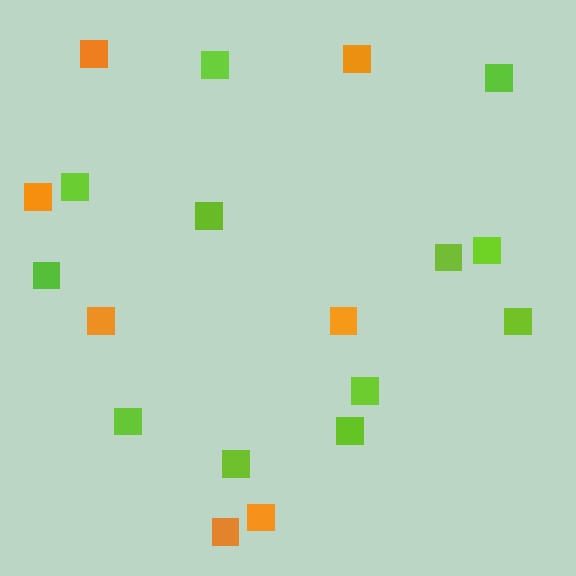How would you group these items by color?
There are 2 groups: one group of orange squares (7) and one group of lime squares (12).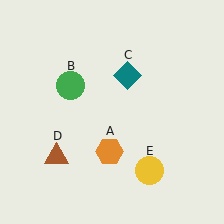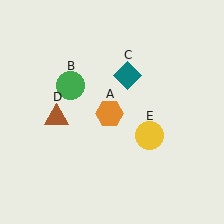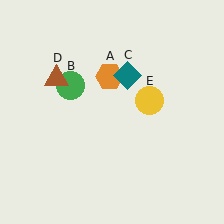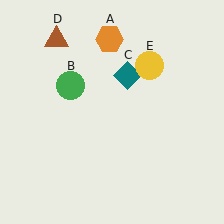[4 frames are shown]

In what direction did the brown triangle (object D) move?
The brown triangle (object D) moved up.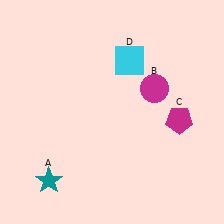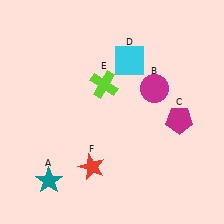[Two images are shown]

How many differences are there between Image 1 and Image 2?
There are 2 differences between the two images.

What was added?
A lime cross (E), a red star (F) were added in Image 2.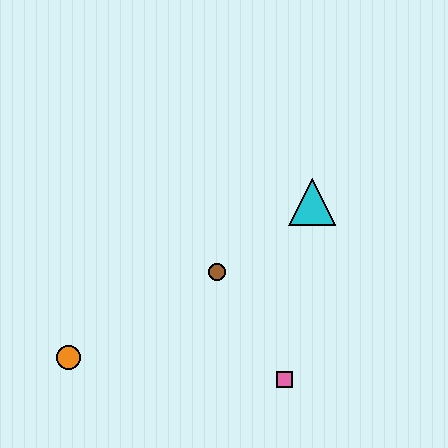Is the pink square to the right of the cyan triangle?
No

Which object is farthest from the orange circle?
The cyan triangle is farthest from the orange circle.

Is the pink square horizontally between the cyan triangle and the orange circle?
Yes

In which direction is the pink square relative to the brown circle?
The pink square is below the brown circle.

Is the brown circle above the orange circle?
Yes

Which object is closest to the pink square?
The brown circle is closest to the pink square.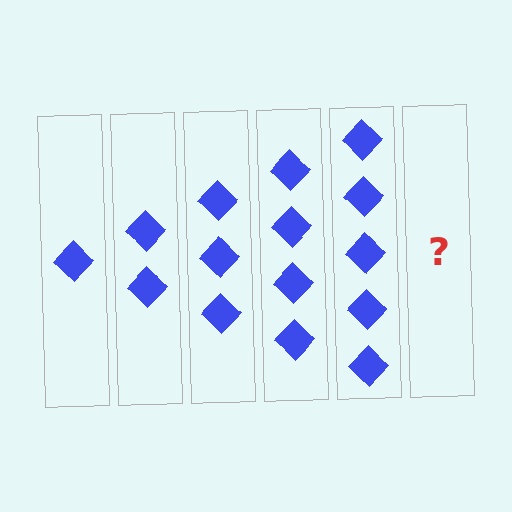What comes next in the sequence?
The next element should be 6 diamonds.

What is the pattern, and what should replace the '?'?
The pattern is that each step adds one more diamond. The '?' should be 6 diamonds.